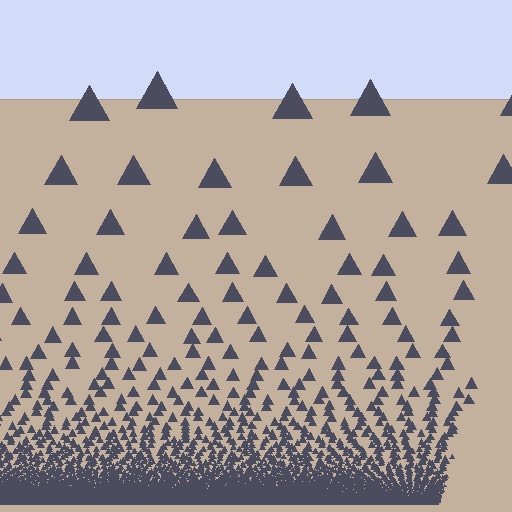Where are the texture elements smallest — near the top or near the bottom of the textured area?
Near the bottom.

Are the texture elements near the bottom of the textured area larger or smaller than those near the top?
Smaller. The gradient is inverted — elements near the bottom are smaller and denser.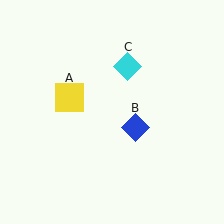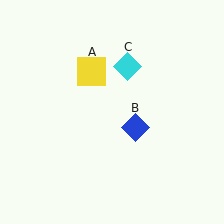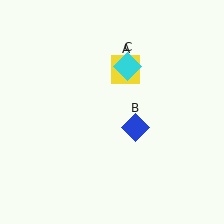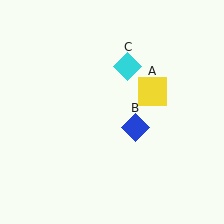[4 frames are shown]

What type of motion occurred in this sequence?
The yellow square (object A) rotated clockwise around the center of the scene.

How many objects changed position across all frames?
1 object changed position: yellow square (object A).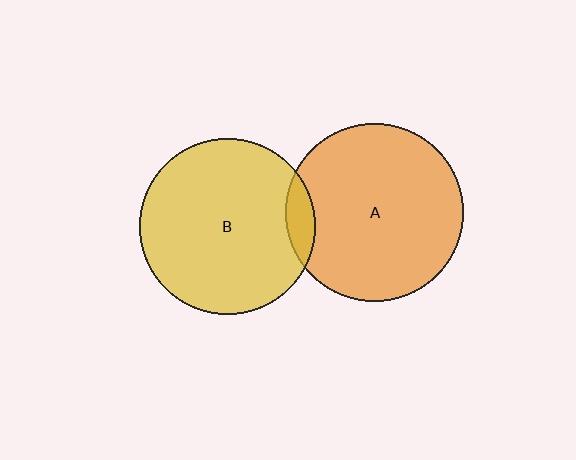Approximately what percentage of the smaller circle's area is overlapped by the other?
Approximately 10%.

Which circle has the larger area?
Circle A (orange).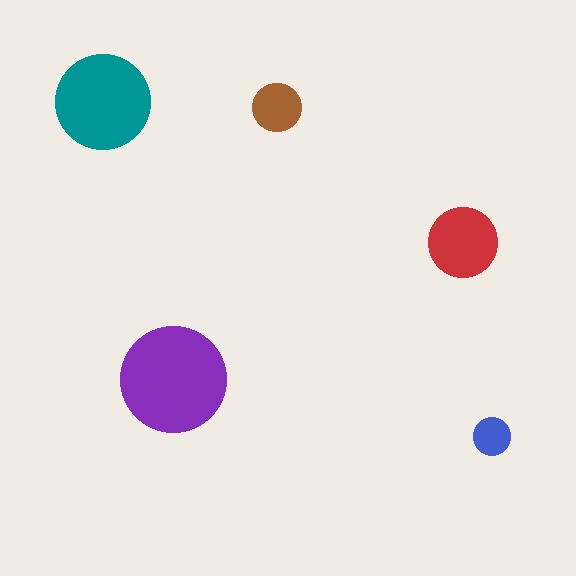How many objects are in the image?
There are 5 objects in the image.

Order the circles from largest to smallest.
the purple one, the teal one, the red one, the brown one, the blue one.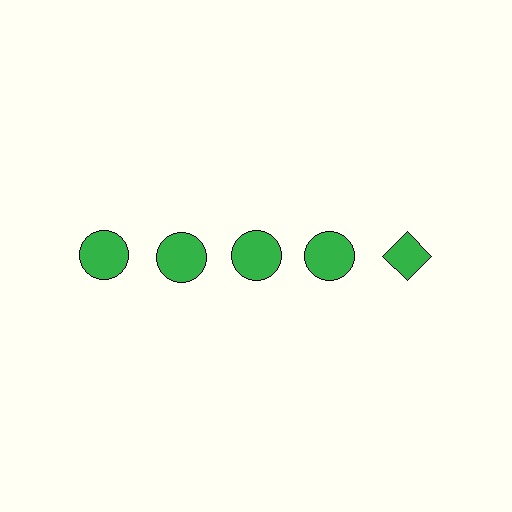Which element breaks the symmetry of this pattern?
The green diamond in the top row, rightmost column breaks the symmetry. All other shapes are green circles.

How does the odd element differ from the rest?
It has a different shape: diamond instead of circle.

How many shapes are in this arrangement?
There are 5 shapes arranged in a grid pattern.